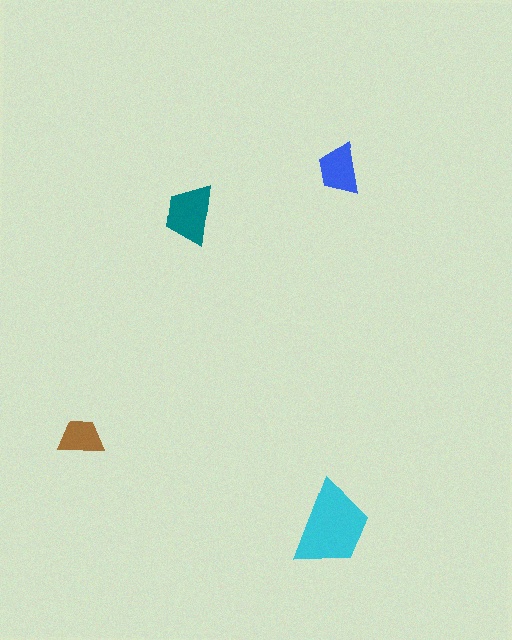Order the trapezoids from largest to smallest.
the cyan one, the teal one, the blue one, the brown one.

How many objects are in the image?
There are 4 objects in the image.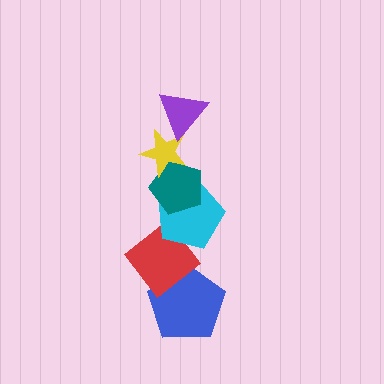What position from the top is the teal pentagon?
The teal pentagon is 3rd from the top.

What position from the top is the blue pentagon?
The blue pentagon is 6th from the top.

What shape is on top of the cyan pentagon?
The teal pentagon is on top of the cyan pentagon.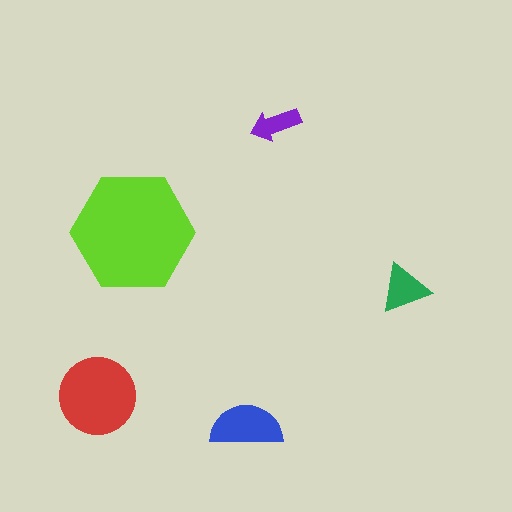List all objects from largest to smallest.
The lime hexagon, the red circle, the blue semicircle, the green triangle, the purple arrow.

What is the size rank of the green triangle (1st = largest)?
4th.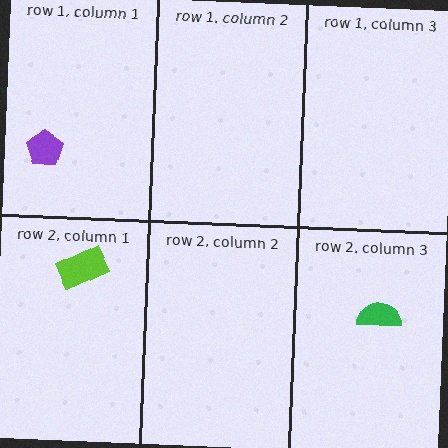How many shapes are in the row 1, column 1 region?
1.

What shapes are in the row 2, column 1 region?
The lime rectangle.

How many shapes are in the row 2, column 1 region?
1.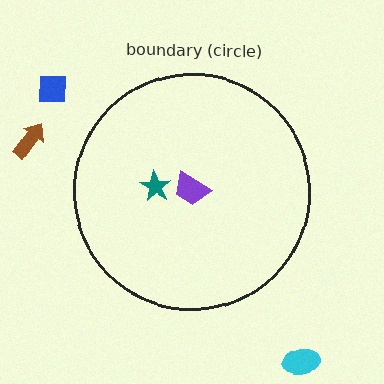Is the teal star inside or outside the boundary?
Inside.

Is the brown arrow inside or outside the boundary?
Outside.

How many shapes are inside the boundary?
2 inside, 3 outside.